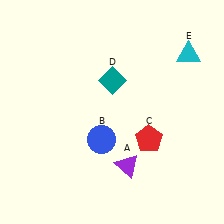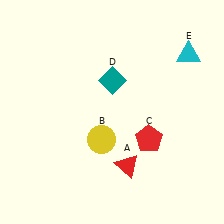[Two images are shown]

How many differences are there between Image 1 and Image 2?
There are 2 differences between the two images.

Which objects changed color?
A changed from purple to red. B changed from blue to yellow.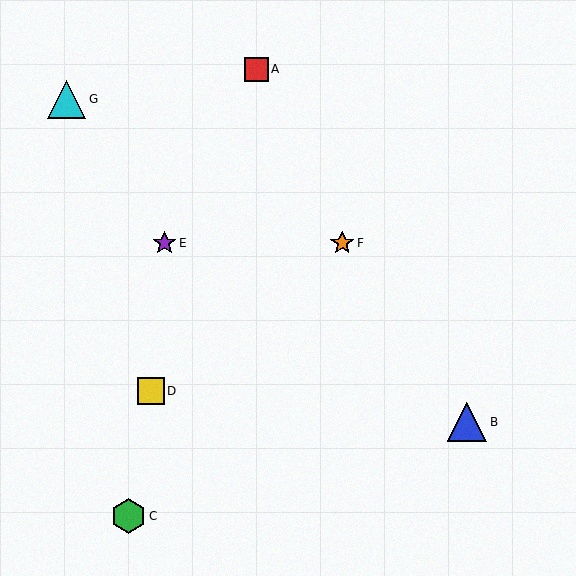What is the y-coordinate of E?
Object E is at y≈243.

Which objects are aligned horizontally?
Objects E, F are aligned horizontally.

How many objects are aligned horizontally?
2 objects (E, F) are aligned horizontally.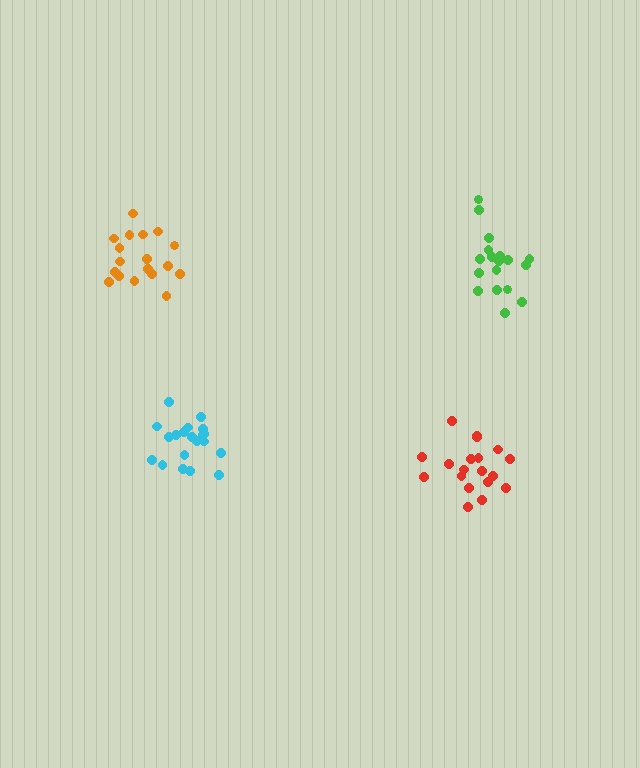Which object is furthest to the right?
The green cluster is rightmost.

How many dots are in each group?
Group 1: 19 dots, Group 2: 20 dots, Group 3: 18 dots, Group 4: 18 dots (75 total).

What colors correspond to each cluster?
The clusters are colored: red, cyan, orange, green.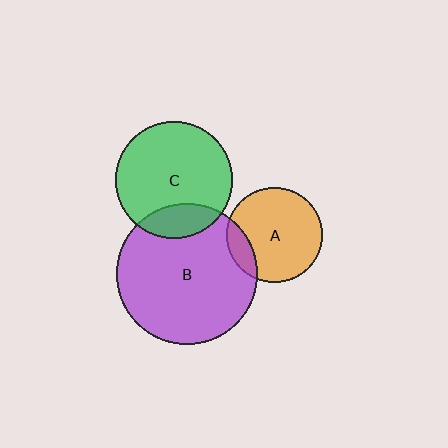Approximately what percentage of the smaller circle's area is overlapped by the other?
Approximately 20%.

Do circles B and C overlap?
Yes.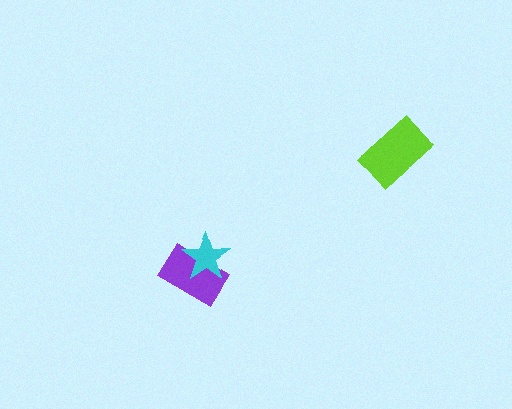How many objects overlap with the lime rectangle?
0 objects overlap with the lime rectangle.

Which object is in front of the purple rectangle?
The cyan star is in front of the purple rectangle.